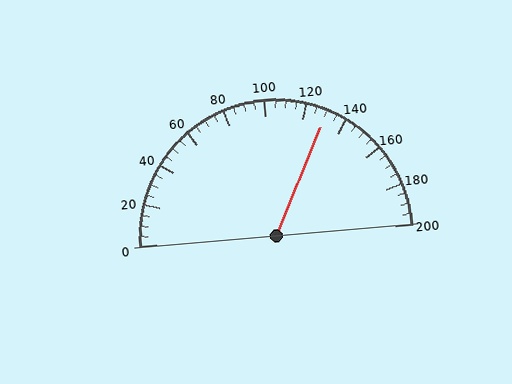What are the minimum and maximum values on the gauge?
The gauge ranges from 0 to 200.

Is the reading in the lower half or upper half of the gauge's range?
The reading is in the upper half of the range (0 to 200).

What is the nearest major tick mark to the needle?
The nearest major tick mark is 120.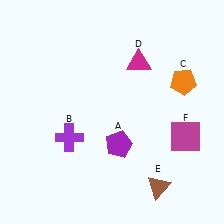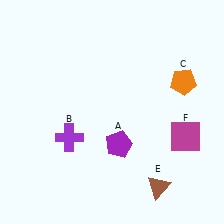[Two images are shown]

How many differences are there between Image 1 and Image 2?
There is 1 difference between the two images.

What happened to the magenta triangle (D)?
The magenta triangle (D) was removed in Image 2. It was in the top-right area of Image 1.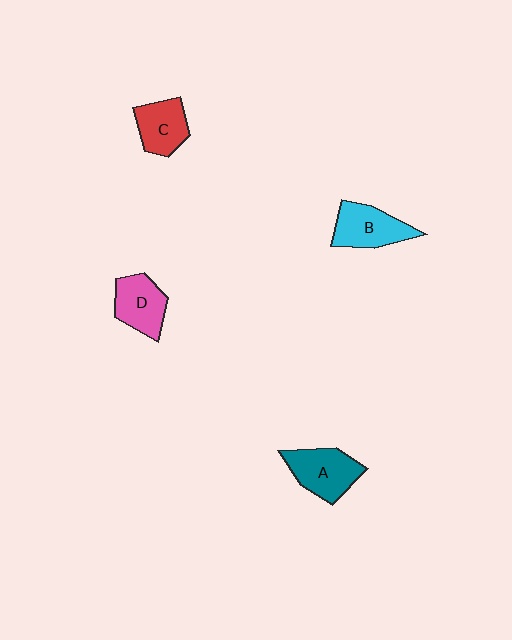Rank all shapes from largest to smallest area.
From largest to smallest: A (teal), B (cyan), D (pink), C (red).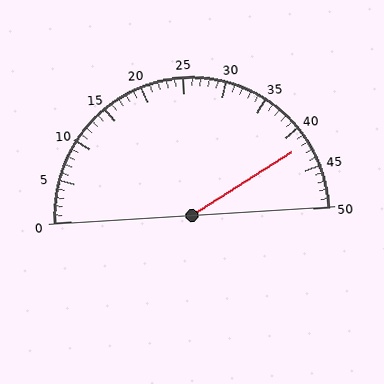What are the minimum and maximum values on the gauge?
The gauge ranges from 0 to 50.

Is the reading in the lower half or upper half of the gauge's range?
The reading is in the upper half of the range (0 to 50).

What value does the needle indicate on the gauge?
The needle indicates approximately 42.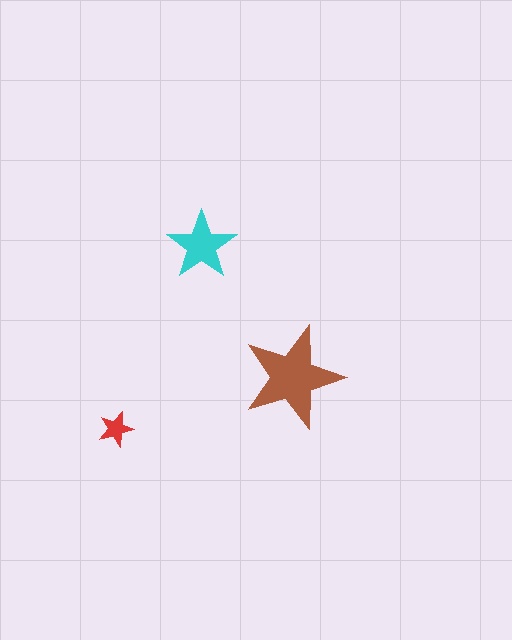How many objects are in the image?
There are 3 objects in the image.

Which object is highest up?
The cyan star is topmost.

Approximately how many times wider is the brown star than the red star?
About 3 times wider.